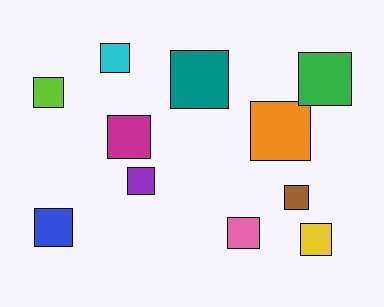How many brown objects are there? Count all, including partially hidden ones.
There is 1 brown object.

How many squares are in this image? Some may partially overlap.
There are 11 squares.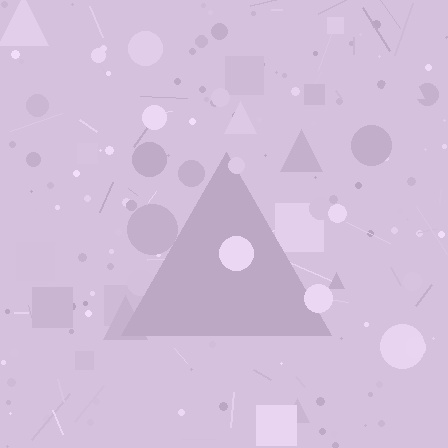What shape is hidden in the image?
A triangle is hidden in the image.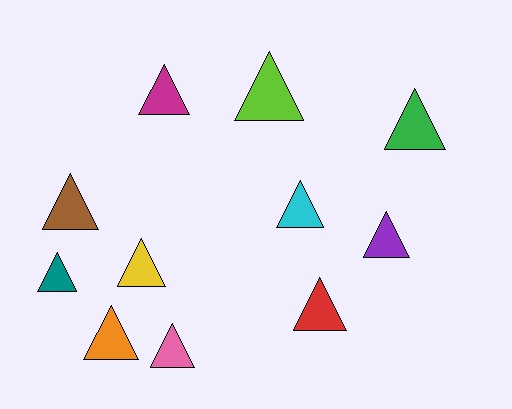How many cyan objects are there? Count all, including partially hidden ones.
There is 1 cyan object.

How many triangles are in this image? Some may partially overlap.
There are 11 triangles.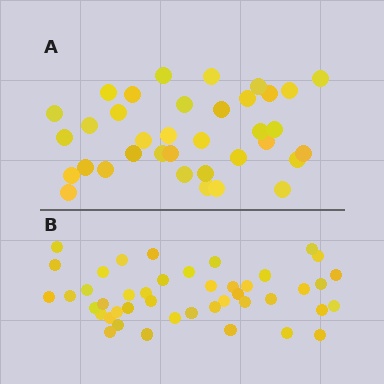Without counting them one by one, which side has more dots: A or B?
Region B (the bottom region) has more dots.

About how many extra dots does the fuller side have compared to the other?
Region B has roughly 8 or so more dots than region A.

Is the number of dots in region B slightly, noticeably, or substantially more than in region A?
Region B has only slightly more — the two regions are fairly close. The ratio is roughly 1.2 to 1.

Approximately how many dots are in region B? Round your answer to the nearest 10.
About 40 dots. (The exact count is 44, which rounds to 40.)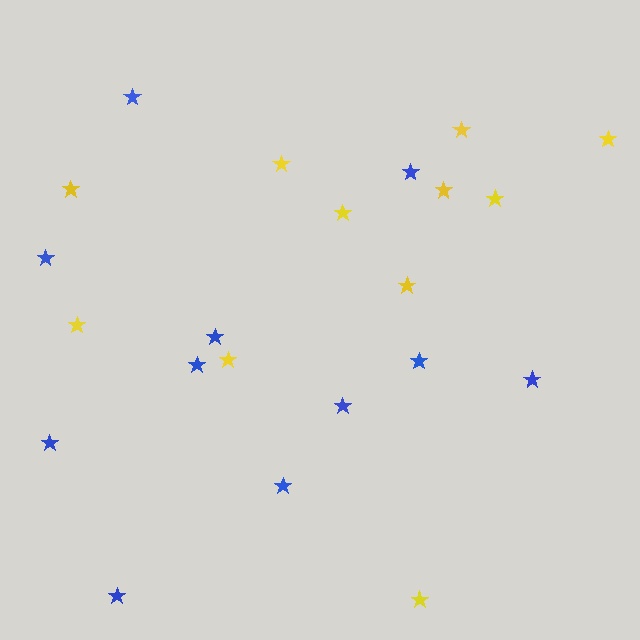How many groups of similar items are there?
There are 2 groups: one group of blue stars (11) and one group of yellow stars (11).